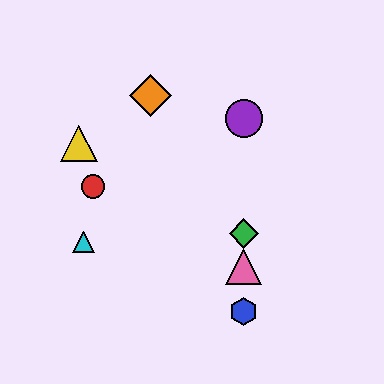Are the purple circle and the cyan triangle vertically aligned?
No, the purple circle is at x≈244 and the cyan triangle is at x≈84.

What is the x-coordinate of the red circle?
The red circle is at x≈93.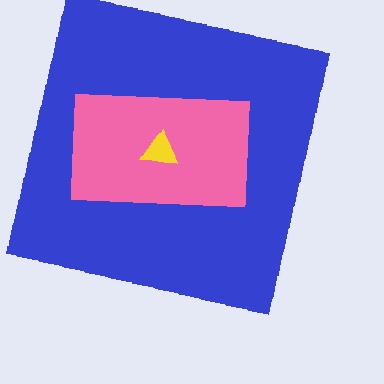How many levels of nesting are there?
3.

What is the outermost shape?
The blue square.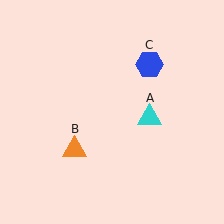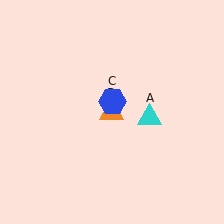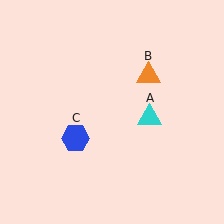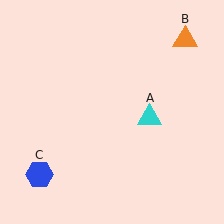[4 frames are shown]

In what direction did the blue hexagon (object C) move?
The blue hexagon (object C) moved down and to the left.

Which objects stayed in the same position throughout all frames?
Cyan triangle (object A) remained stationary.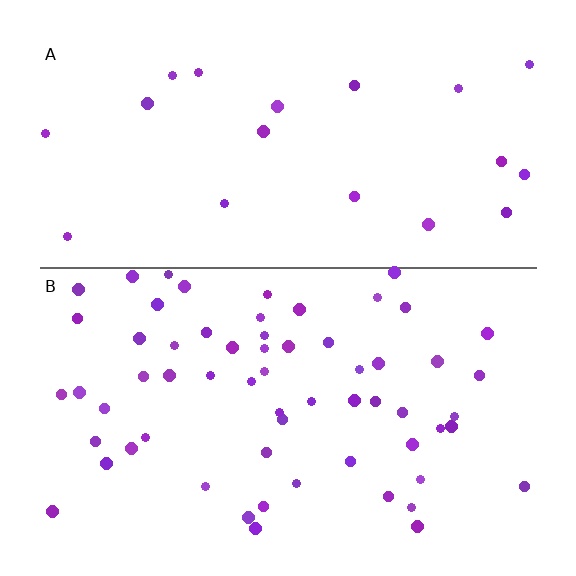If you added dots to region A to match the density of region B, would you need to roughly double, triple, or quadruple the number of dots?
Approximately triple.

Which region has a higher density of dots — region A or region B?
B (the bottom).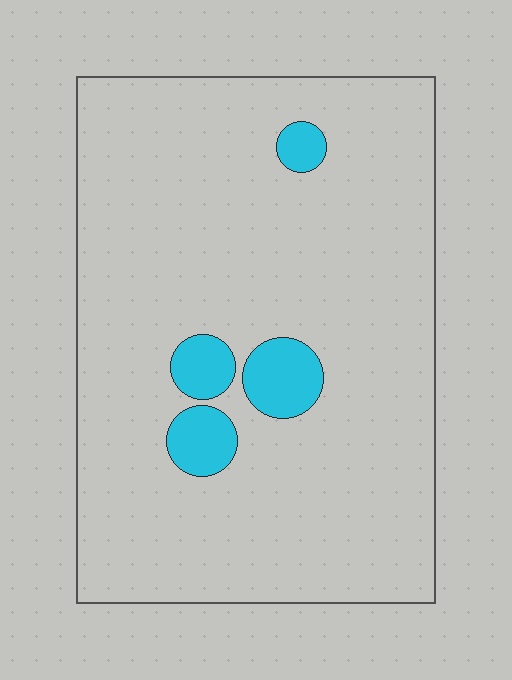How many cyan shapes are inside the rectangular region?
4.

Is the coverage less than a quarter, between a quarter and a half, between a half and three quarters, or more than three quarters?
Less than a quarter.